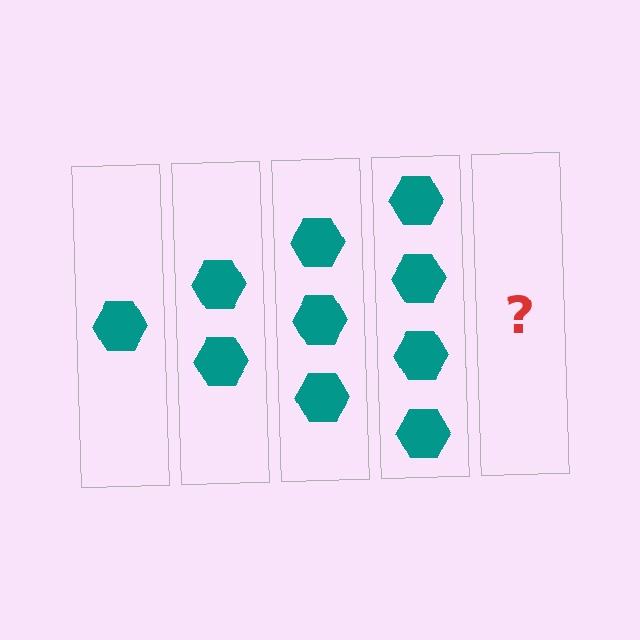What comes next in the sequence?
The next element should be 5 hexagons.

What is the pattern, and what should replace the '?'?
The pattern is that each step adds one more hexagon. The '?' should be 5 hexagons.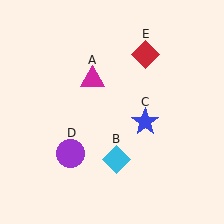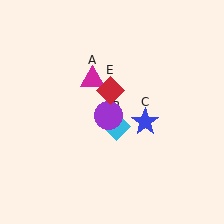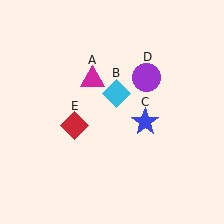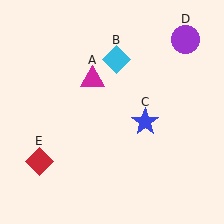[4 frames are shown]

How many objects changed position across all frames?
3 objects changed position: cyan diamond (object B), purple circle (object D), red diamond (object E).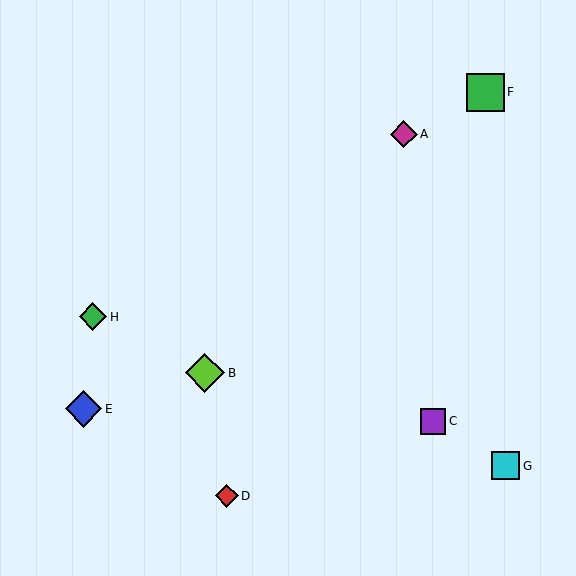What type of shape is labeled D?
Shape D is a red diamond.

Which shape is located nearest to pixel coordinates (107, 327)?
The green diamond (labeled H) at (93, 317) is nearest to that location.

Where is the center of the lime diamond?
The center of the lime diamond is at (205, 373).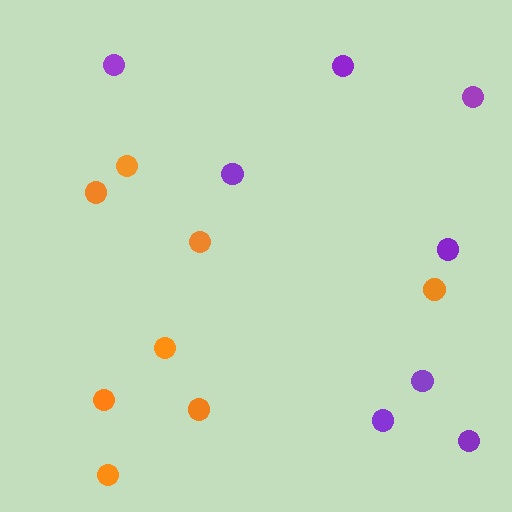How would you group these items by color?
There are 2 groups: one group of purple circles (8) and one group of orange circles (8).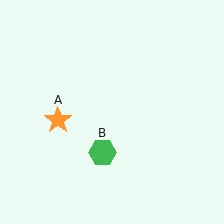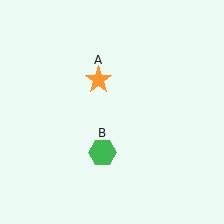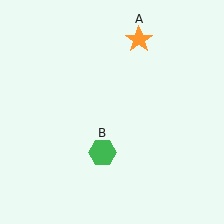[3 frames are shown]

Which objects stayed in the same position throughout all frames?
Green hexagon (object B) remained stationary.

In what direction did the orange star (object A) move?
The orange star (object A) moved up and to the right.